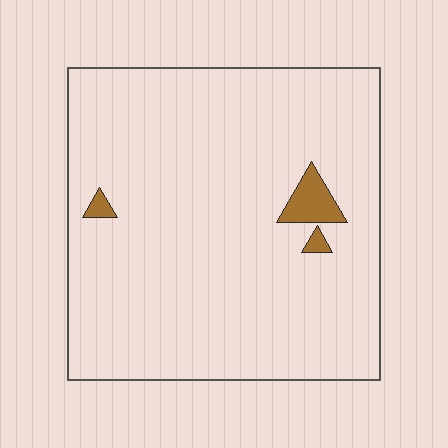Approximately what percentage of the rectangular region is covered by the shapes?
Approximately 5%.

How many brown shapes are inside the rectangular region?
3.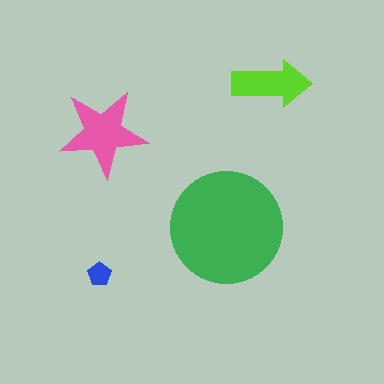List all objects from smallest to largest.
The blue pentagon, the lime arrow, the pink star, the green circle.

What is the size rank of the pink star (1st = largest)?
2nd.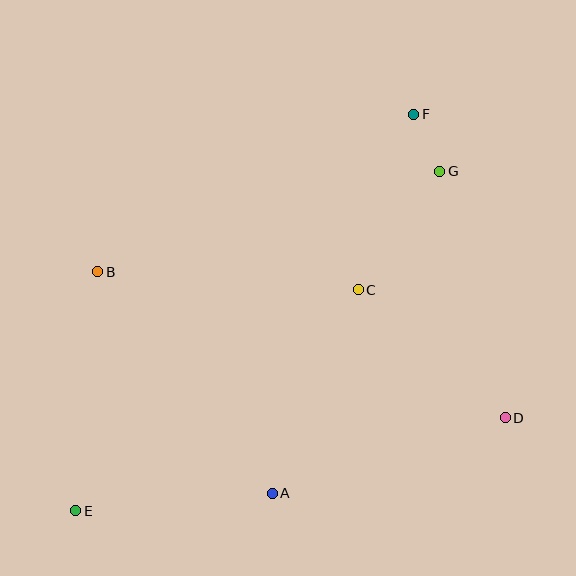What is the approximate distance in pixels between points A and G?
The distance between A and G is approximately 363 pixels.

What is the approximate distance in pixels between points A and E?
The distance between A and E is approximately 197 pixels.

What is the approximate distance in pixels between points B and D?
The distance between B and D is approximately 433 pixels.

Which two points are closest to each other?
Points F and G are closest to each other.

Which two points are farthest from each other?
Points E and F are farthest from each other.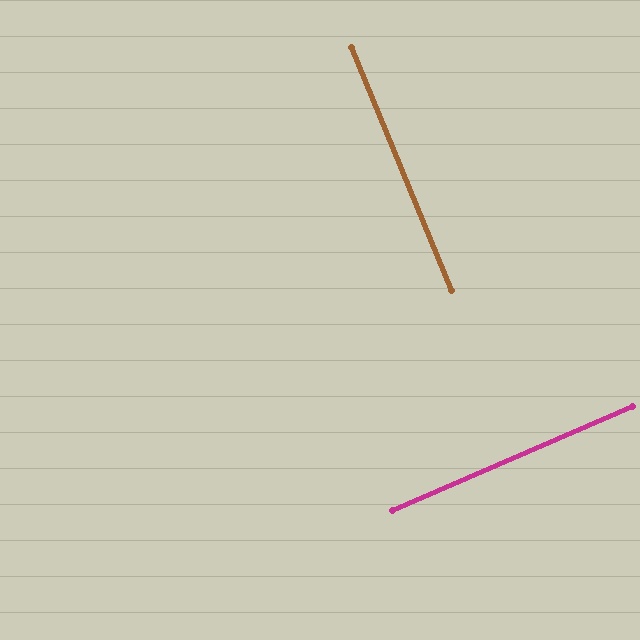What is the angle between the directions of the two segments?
Approximately 89 degrees.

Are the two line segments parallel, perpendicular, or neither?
Perpendicular — they meet at approximately 89°.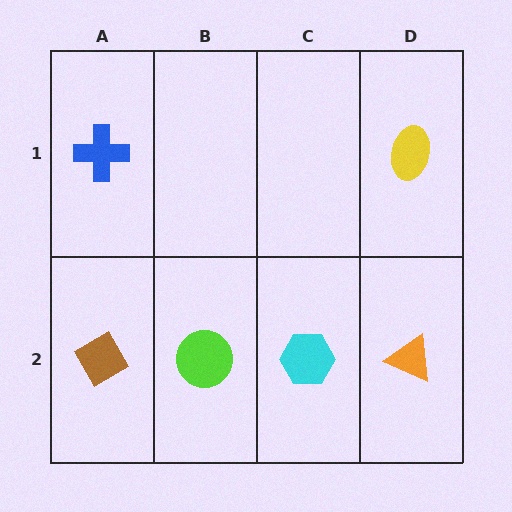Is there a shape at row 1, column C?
No, that cell is empty.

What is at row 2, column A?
A brown diamond.